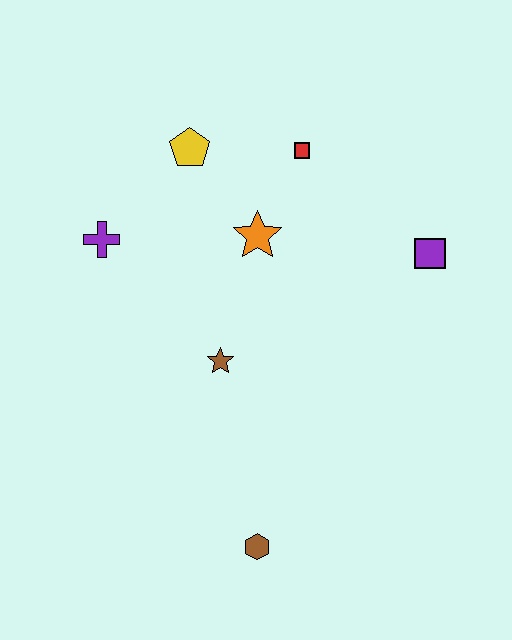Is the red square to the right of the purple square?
No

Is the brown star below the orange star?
Yes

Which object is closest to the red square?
The orange star is closest to the red square.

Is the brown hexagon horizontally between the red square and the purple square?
No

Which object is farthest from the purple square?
The brown hexagon is farthest from the purple square.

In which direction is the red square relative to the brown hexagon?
The red square is above the brown hexagon.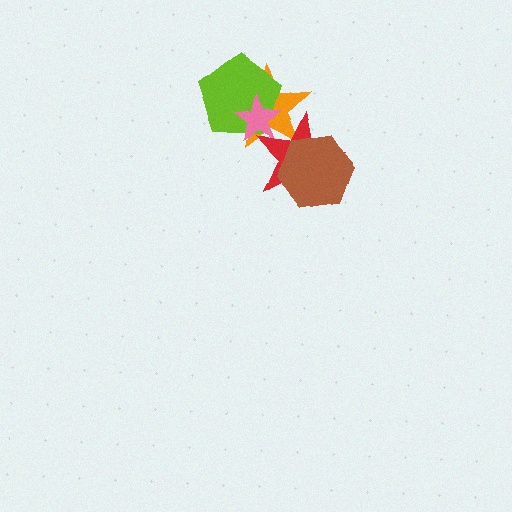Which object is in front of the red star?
The brown hexagon is in front of the red star.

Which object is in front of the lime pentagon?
The pink star is in front of the lime pentagon.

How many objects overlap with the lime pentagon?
2 objects overlap with the lime pentagon.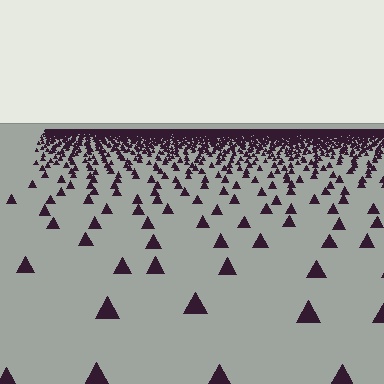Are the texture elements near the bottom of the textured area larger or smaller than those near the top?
Larger. Near the bottom, elements are closer to the viewer and appear at a bigger on-screen size.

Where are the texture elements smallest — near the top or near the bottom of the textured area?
Near the top.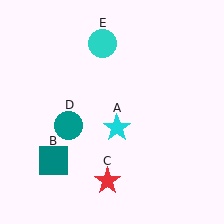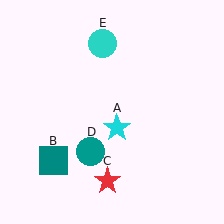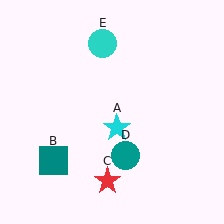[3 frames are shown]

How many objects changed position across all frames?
1 object changed position: teal circle (object D).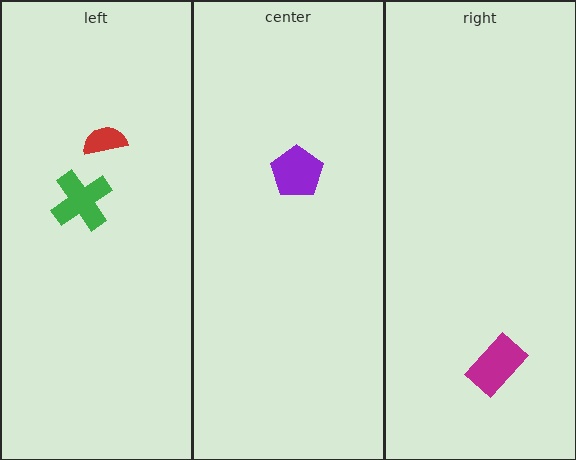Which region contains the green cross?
The left region.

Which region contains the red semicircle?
The left region.